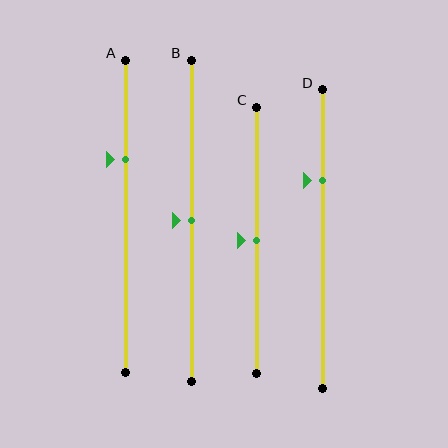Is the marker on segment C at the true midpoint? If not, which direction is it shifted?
Yes, the marker on segment C is at the true midpoint.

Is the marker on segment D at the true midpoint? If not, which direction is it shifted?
No, the marker on segment D is shifted upward by about 20% of the segment length.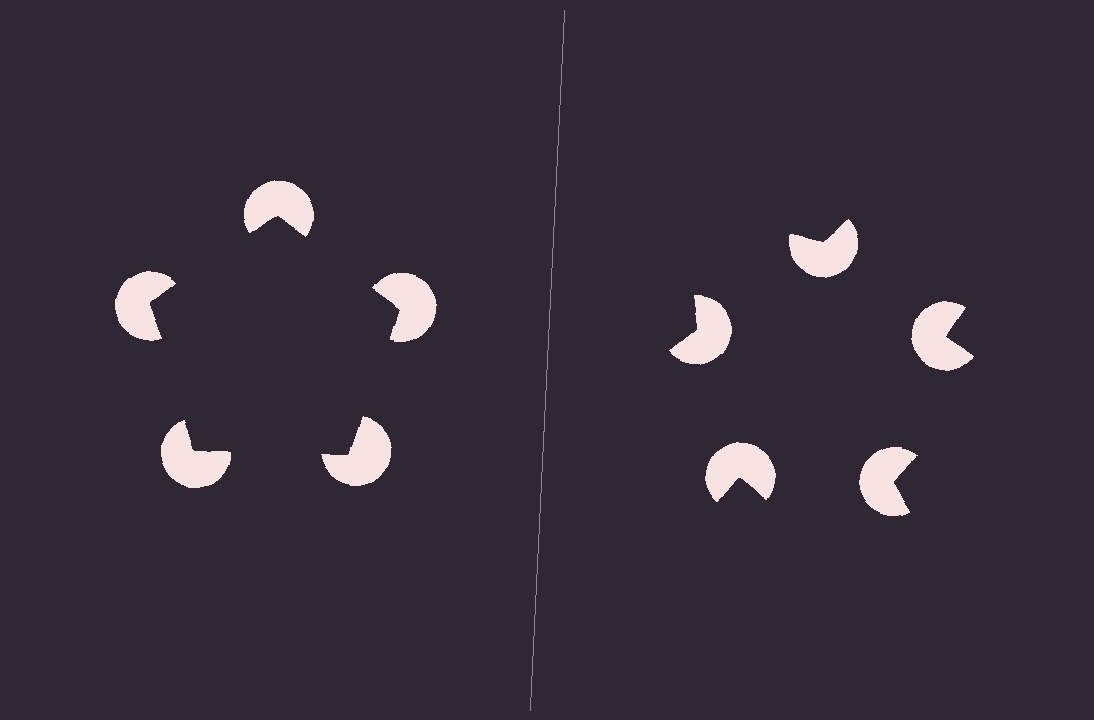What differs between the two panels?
The pac-man discs are positioned identically on both sides; only the wedge orientations differ. On the left they align to a pentagon; on the right they are misaligned.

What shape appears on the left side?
An illusory pentagon.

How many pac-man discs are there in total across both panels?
10 — 5 on each side.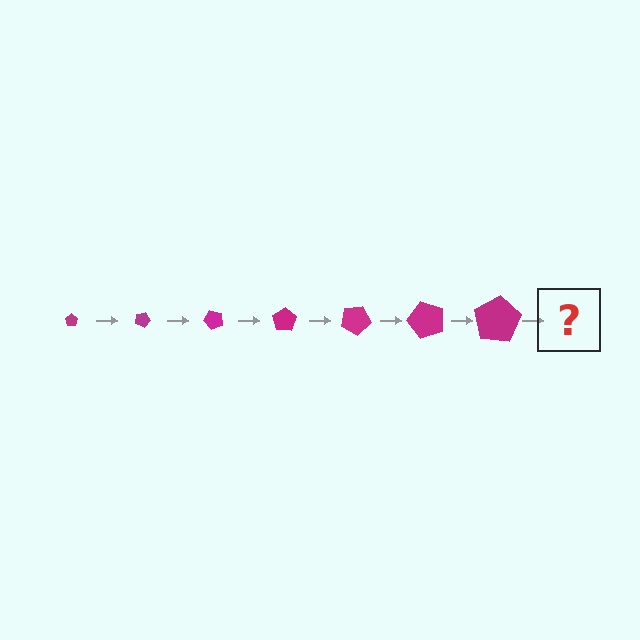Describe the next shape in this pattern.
It should be a pentagon, larger than the previous one and rotated 175 degrees from the start.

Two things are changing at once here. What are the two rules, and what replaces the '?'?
The two rules are that the pentagon grows larger each step and it rotates 25 degrees each step. The '?' should be a pentagon, larger than the previous one and rotated 175 degrees from the start.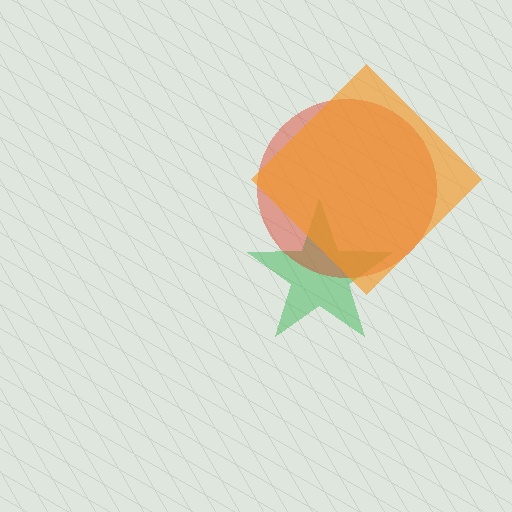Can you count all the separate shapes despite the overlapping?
Yes, there are 3 separate shapes.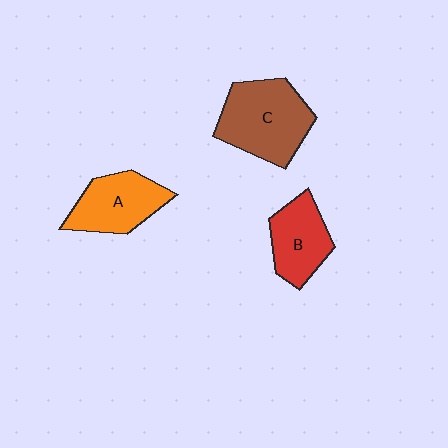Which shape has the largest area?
Shape C (brown).